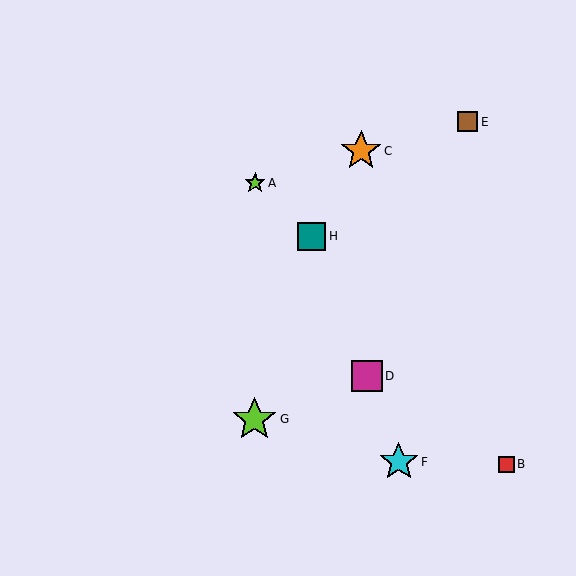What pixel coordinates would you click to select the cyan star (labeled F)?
Click at (399, 462) to select the cyan star F.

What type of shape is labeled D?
Shape D is a magenta square.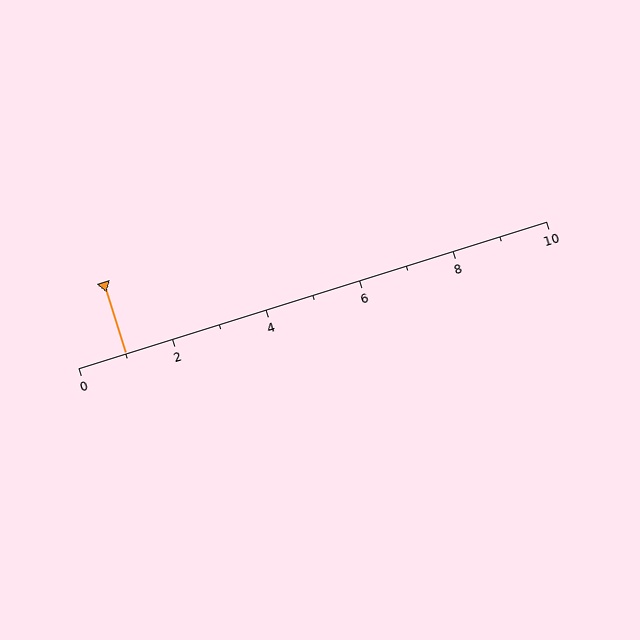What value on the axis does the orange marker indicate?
The marker indicates approximately 1.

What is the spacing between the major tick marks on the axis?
The major ticks are spaced 2 apart.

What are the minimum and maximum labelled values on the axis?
The axis runs from 0 to 10.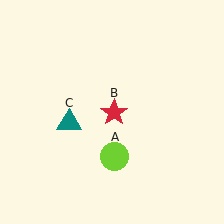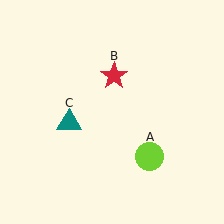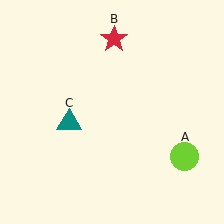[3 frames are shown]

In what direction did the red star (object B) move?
The red star (object B) moved up.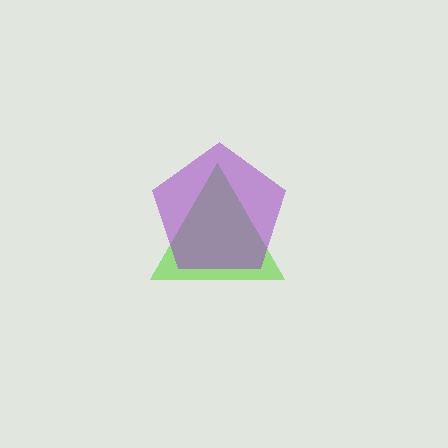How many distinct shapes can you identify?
There are 2 distinct shapes: a lime triangle, a purple pentagon.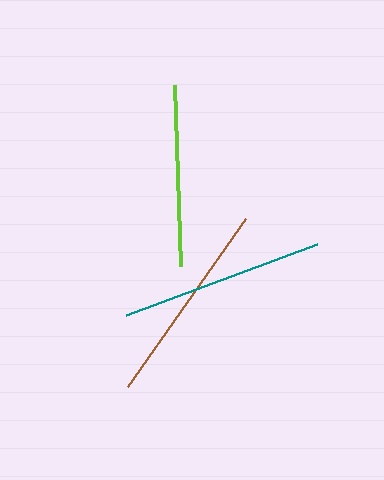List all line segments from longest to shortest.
From longest to shortest: brown, teal, lime.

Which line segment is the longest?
The brown line is the longest at approximately 205 pixels.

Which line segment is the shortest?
The lime line is the shortest at approximately 181 pixels.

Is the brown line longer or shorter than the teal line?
The brown line is longer than the teal line.